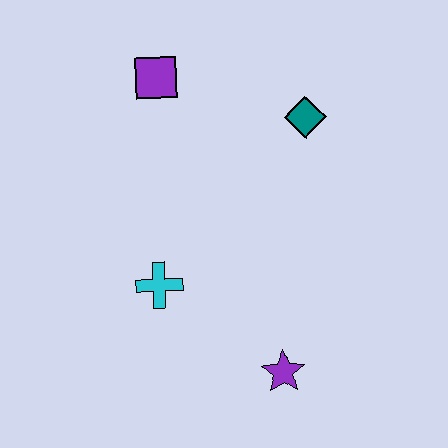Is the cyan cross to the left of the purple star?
Yes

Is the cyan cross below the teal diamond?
Yes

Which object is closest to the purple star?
The cyan cross is closest to the purple star.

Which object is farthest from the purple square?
The purple star is farthest from the purple square.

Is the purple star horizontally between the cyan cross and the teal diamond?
Yes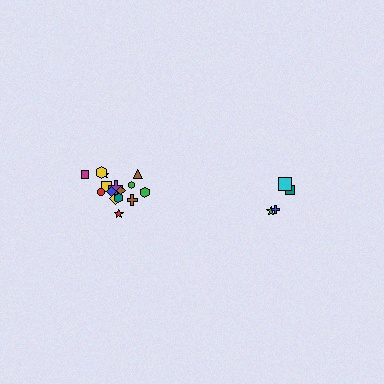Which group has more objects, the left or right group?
The left group.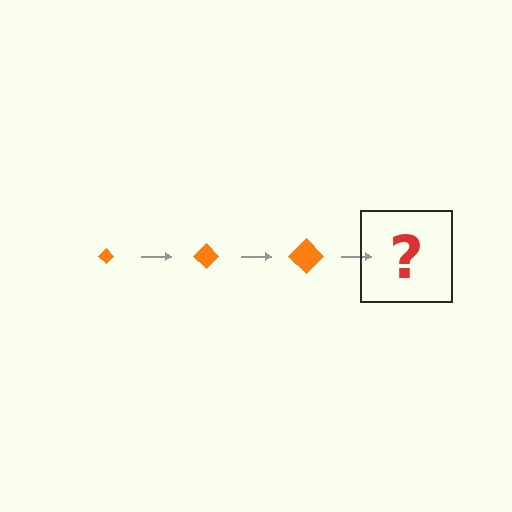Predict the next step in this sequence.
The next step is an orange diamond, larger than the previous one.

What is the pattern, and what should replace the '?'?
The pattern is that the diamond gets progressively larger each step. The '?' should be an orange diamond, larger than the previous one.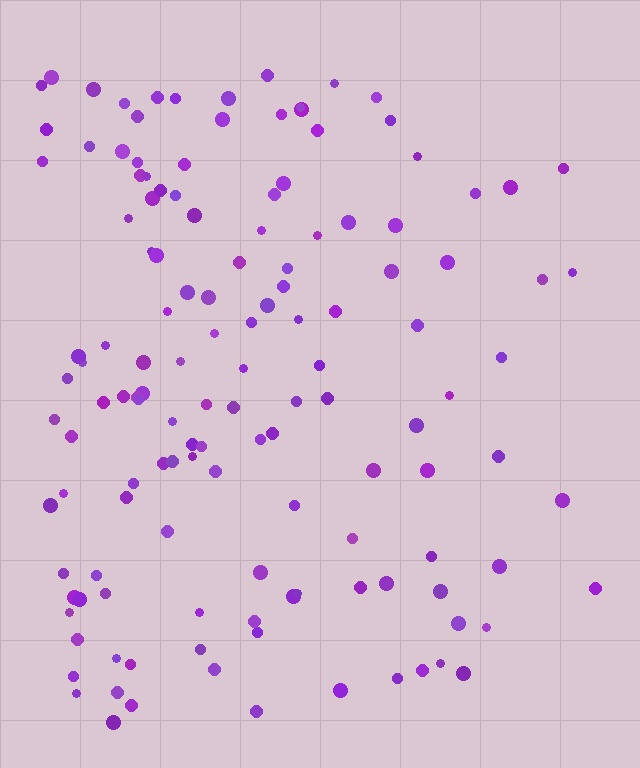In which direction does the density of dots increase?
From right to left, with the left side densest.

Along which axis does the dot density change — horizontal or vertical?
Horizontal.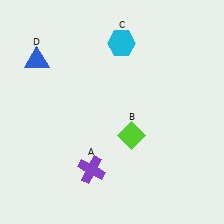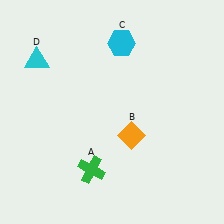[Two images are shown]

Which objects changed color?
A changed from purple to green. B changed from lime to orange. D changed from blue to cyan.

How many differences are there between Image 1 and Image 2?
There are 3 differences between the two images.